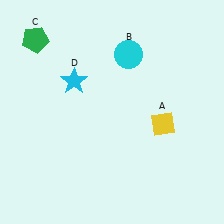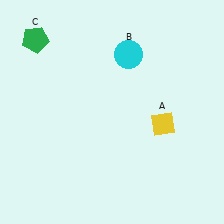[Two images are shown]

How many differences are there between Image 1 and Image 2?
There is 1 difference between the two images.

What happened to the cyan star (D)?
The cyan star (D) was removed in Image 2. It was in the top-left area of Image 1.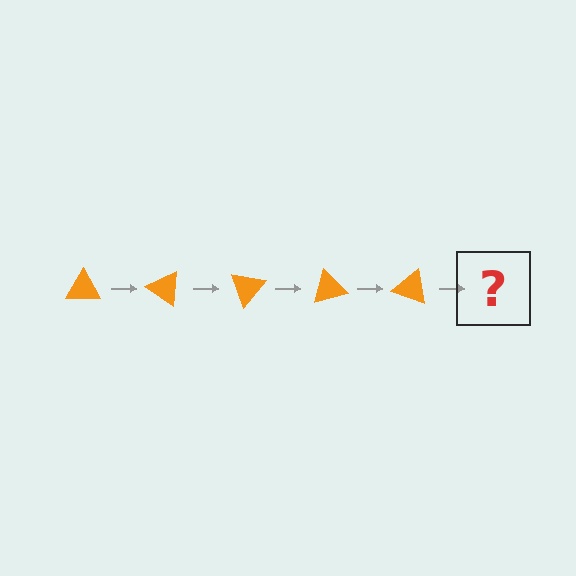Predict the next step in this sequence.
The next step is an orange triangle rotated 175 degrees.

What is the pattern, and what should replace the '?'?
The pattern is that the triangle rotates 35 degrees each step. The '?' should be an orange triangle rotated 175 degrees.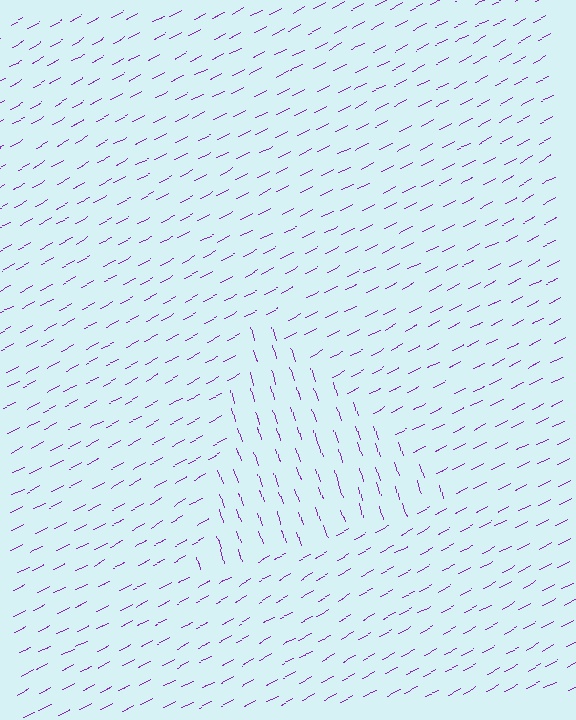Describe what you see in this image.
The image is filled with small purple line segments. A triangle region in the image has lines oriented differently from the surrounding lines, creating a visible texture boundary.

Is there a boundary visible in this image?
Yes, there is a texture boundary formed by a change in line orientation.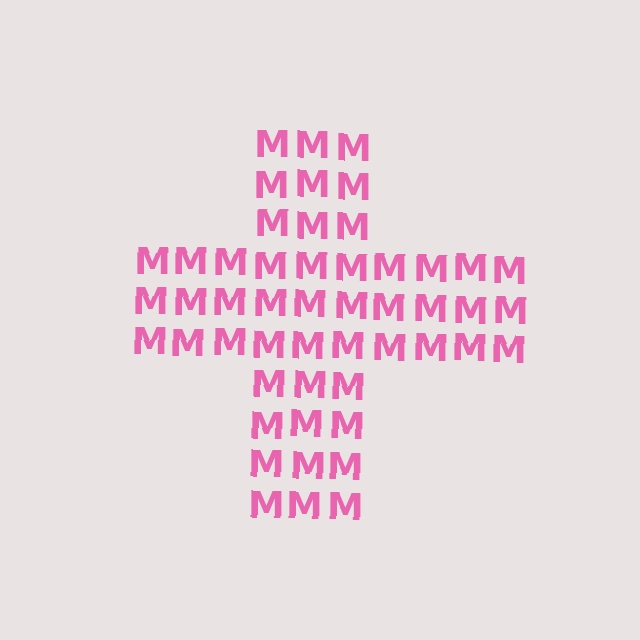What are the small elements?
The small elements are letter M's.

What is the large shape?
The large shape is a cross.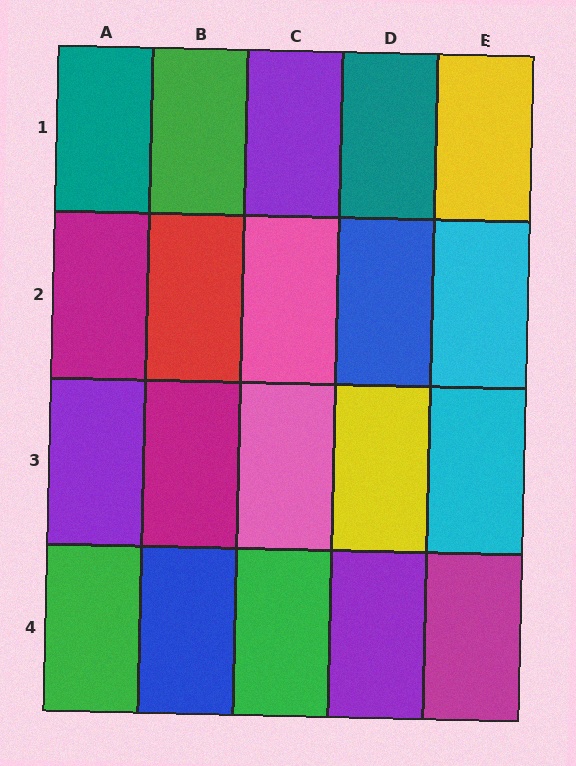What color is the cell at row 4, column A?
Green.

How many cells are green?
3 cells are green.